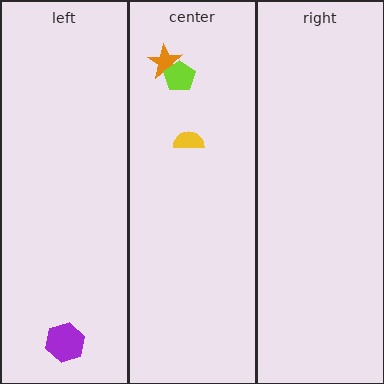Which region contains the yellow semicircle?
The center region.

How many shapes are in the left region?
1.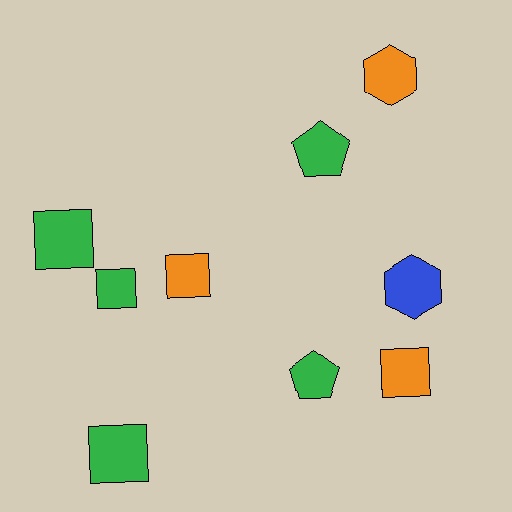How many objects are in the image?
There are 9 objects.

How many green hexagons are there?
There are no green hexagons.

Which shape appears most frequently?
Square, with 5 objects.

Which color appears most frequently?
Green, with 5 objects.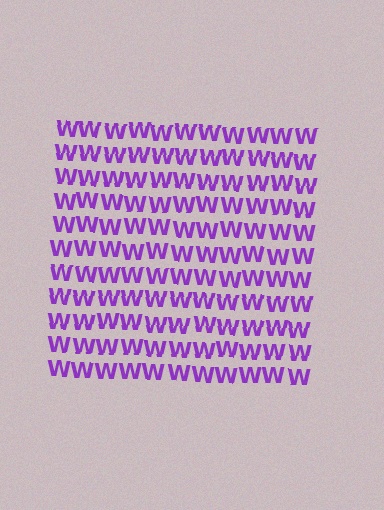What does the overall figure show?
The overall figure shows a square.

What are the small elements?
The small elements are letter W's.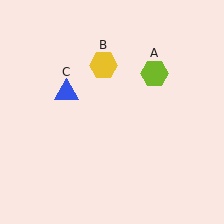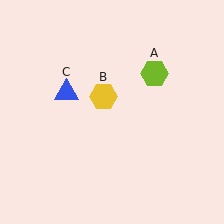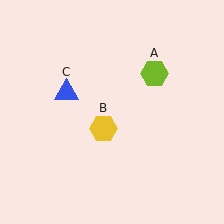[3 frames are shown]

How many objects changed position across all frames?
1 object changed position: yellow hexagon (object B).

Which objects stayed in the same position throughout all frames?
Lime hexagon (object A) and blue triangle (object C) remained stationary.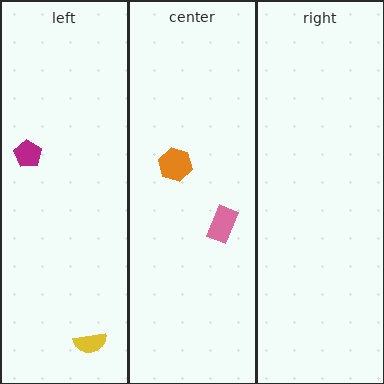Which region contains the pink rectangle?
The center region.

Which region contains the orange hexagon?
The center region.